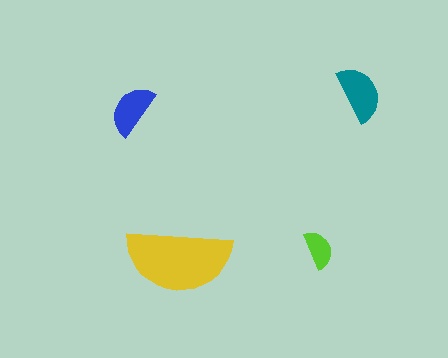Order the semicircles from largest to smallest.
the yellow one, the teal one, the blue one, the lime one.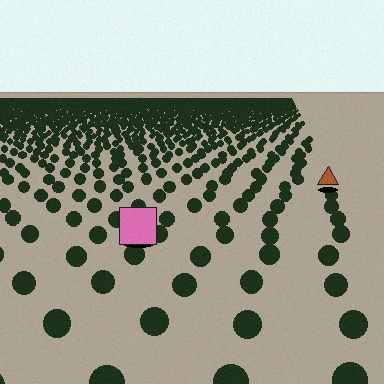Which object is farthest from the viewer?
The brown triangle is farthest from the viewer. It appears smaller and the ground texture around it is denser.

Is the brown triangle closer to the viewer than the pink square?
No. The pink square is closer — you can tell from the texture gradient: the ground texture is coarser near it.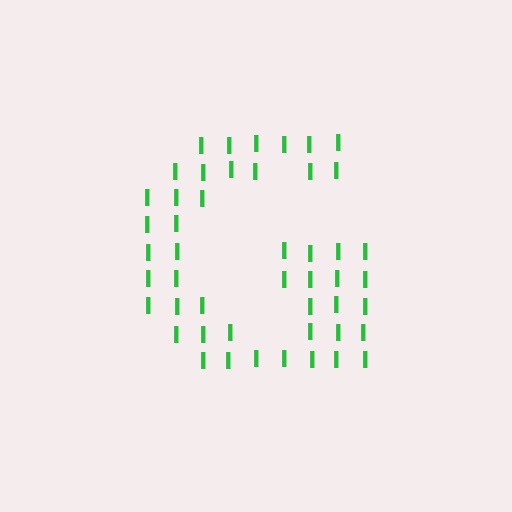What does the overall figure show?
The overall figure shows the letter G.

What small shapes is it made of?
It is made of small letter I's.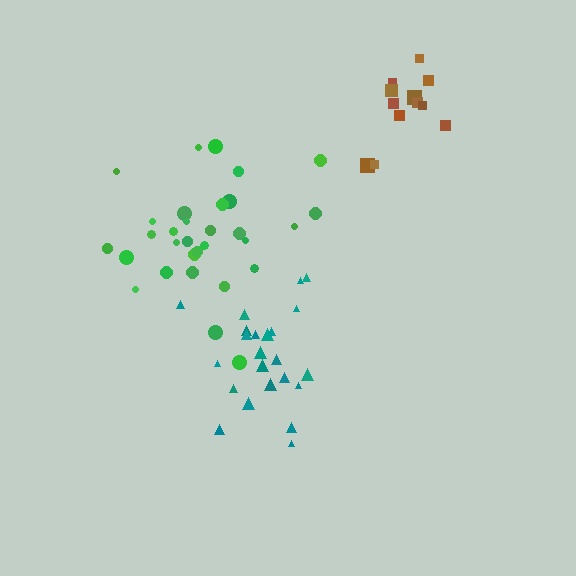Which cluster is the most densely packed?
Teal.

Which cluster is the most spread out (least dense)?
Green.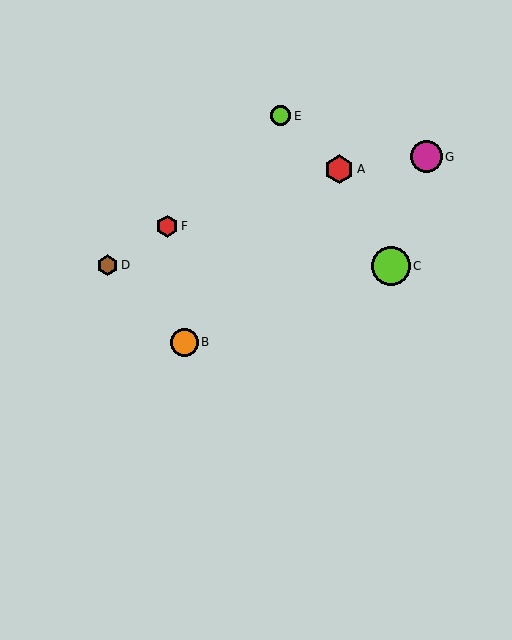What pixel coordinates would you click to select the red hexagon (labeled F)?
Click at (167, 226) to select the red hexagon F.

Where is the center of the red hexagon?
The center of the red hexagon is at (339, 169).